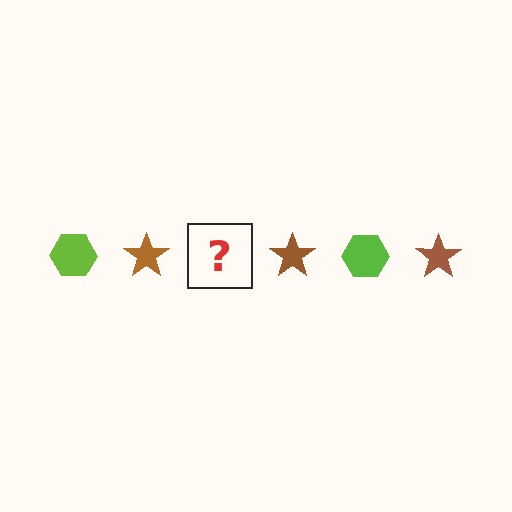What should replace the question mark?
The question mark should be replaced with a lime hexagon.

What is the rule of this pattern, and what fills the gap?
The rule is that the pattern alternates between lime hexagon and brown star. The gap should be filled with a lime hexagon.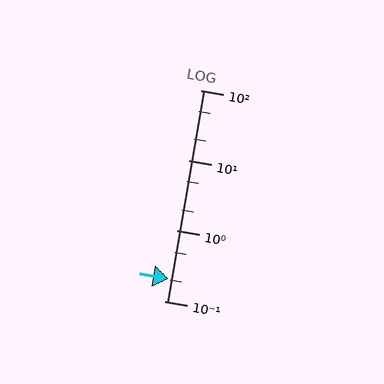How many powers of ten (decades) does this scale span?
The scale spans 3 decades, from 0.1 to 100.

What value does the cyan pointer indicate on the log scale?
The pointer indicates approximately 0.21.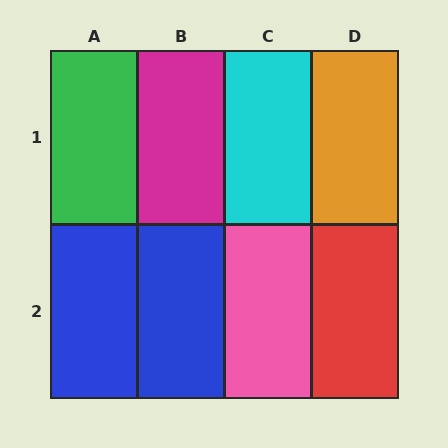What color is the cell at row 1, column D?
Orange.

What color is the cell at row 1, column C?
Cyan.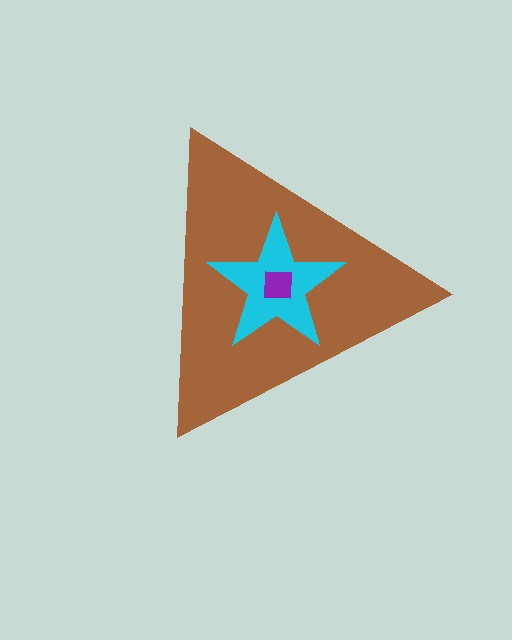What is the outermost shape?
The brown triangle.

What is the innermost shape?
The purple square.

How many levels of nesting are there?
3.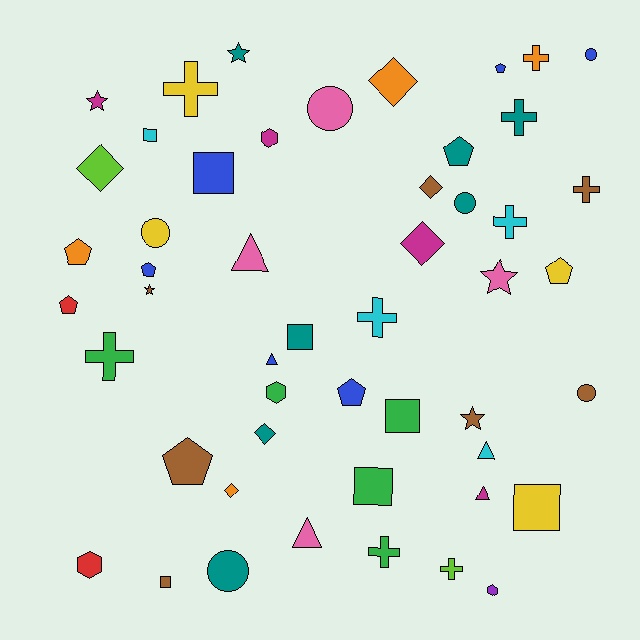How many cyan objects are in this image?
There are 4 cyan objects.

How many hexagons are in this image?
There are 4 hexagons.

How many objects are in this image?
There are 50 objects.